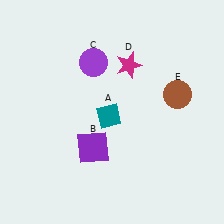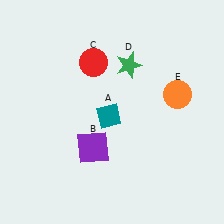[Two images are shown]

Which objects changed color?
C changed from purple to red. D changed from magenta to green. E changed from brown to orange.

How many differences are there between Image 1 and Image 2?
There are 3 differences between the two images.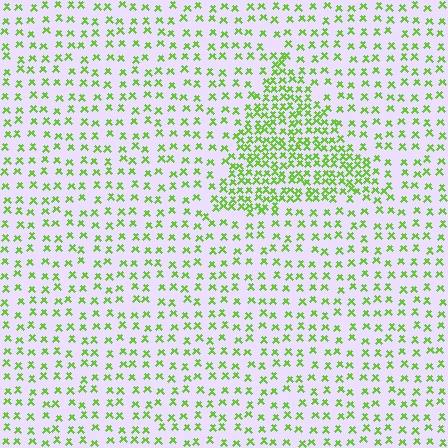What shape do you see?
I see a triangle.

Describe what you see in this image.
The image contains small lime elements arranged at two different densities. A triangle-shaped region is visible where the elements are more densely packed than the surrounding area.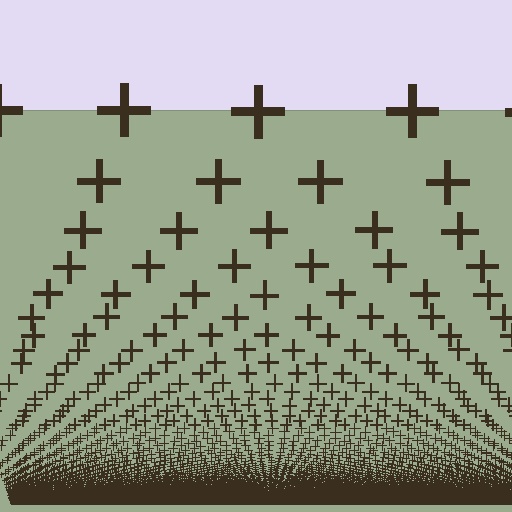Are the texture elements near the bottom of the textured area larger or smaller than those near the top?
Smaller. The gradient is inverted — elements near the bottom are smaller and denser.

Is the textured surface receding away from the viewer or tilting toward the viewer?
The surface appears to tilt toward the viewer. Texture elements get larger and sparser toward the top.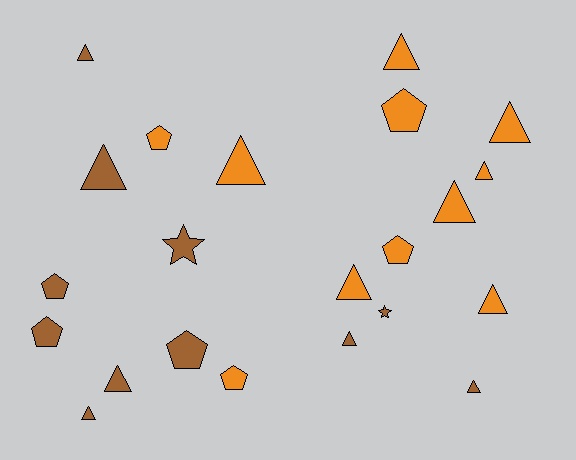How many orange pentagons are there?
There are 4 orange pentagons.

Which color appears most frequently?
Orange, with 11 objects.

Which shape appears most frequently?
Triangle, with 13 objects.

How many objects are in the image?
There are 22 objects.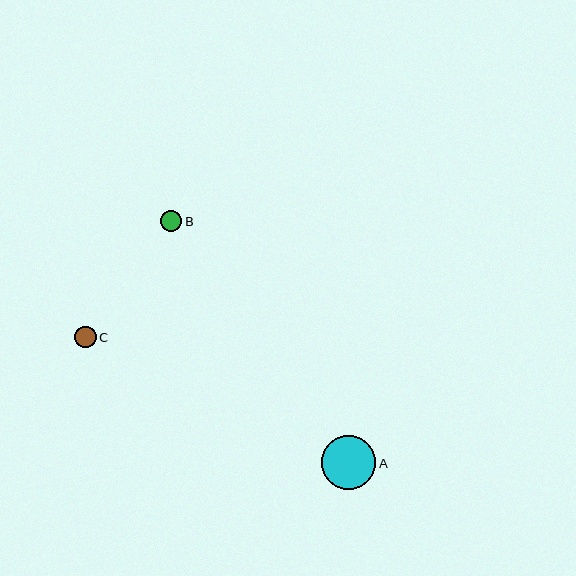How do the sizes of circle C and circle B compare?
Circle C and circle B are approximately the same size.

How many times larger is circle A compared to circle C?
Circle A is approximately 2.5 times the size of circle C.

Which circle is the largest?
Circle A is the largest with a size of approximately 54 pixels.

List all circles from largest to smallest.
From largest to smallest: A, C, B.